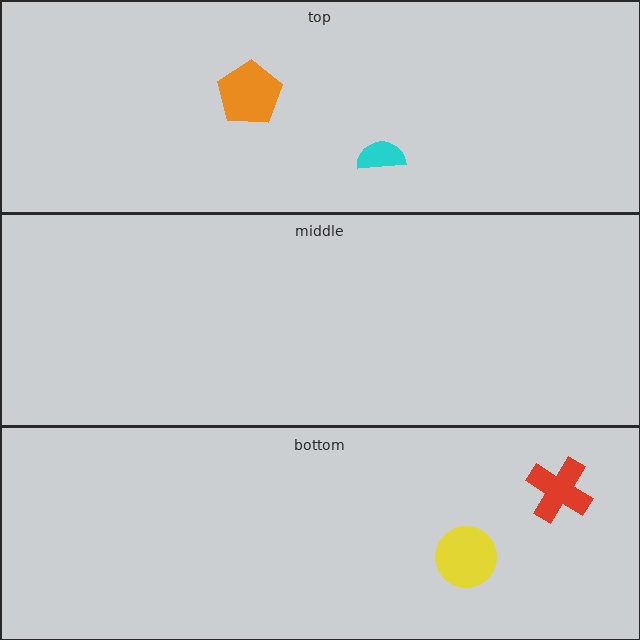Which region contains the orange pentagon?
The top region.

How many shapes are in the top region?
2.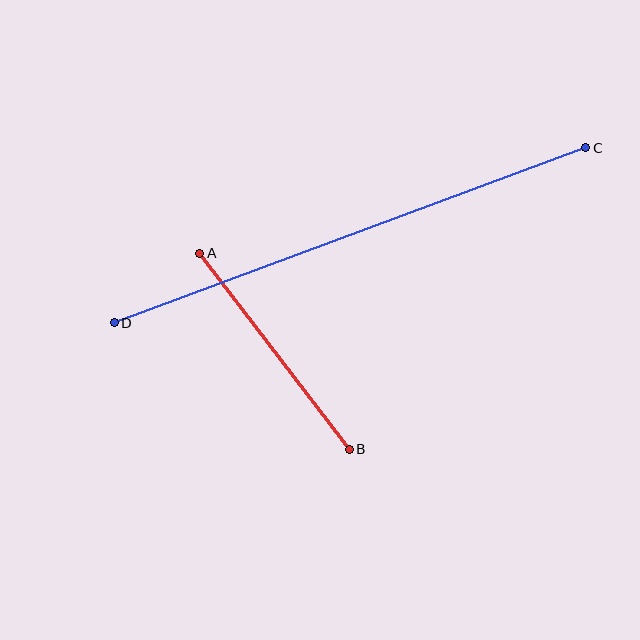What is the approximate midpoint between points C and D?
The midpoint is at approximately (350, 235) pixels.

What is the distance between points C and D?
The distance is approximately 503 pixels.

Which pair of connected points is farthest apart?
Points C and D are farthest apart.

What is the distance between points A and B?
The distance is approximately 246 pixels.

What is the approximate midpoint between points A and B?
The midpoint is at approximately (274, 351) pixels.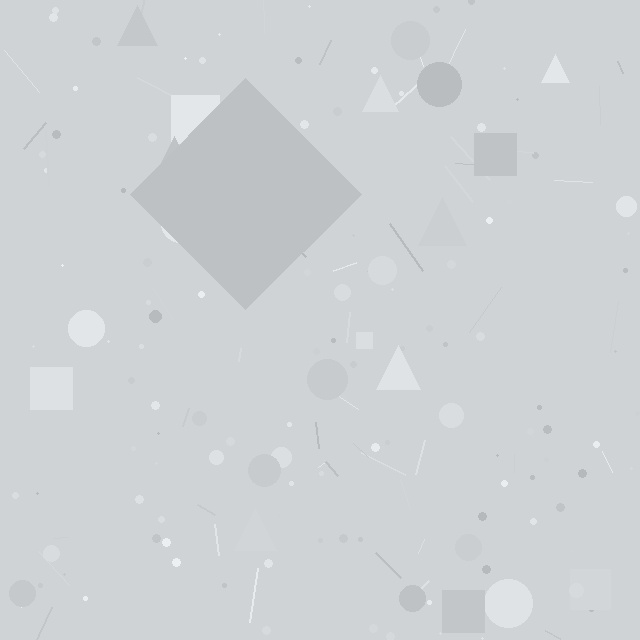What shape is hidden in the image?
A diamond is hidden in the image.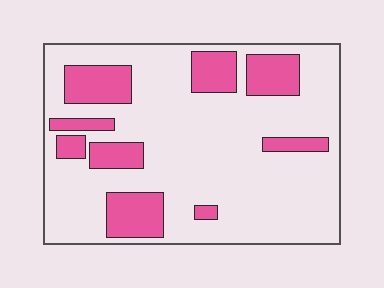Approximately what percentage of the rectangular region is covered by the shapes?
Approximately 25%.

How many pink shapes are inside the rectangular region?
9.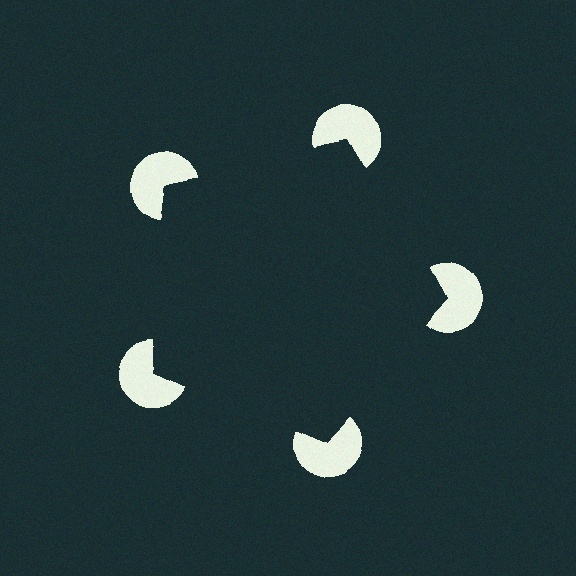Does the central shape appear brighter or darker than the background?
It typically appears slightly darker than the background, even though no actual brightness change is drawn.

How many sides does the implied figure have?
5 sides.